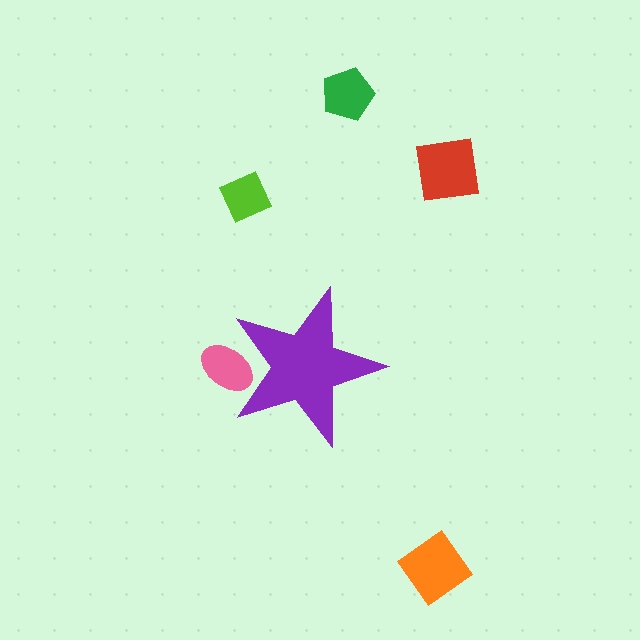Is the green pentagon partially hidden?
No, the green pentagon is fully visible.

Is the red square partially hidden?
No, the red square is fully visible.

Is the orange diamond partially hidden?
No, the orange diamond is fully visible.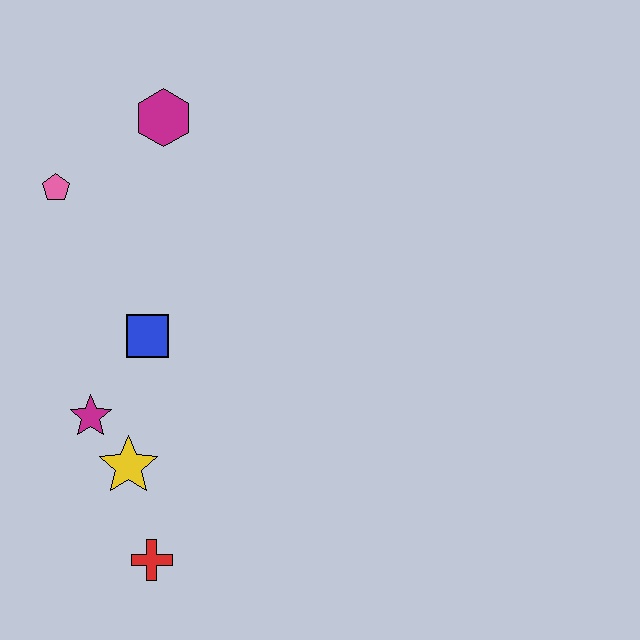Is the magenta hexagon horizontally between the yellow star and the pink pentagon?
No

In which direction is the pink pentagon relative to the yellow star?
The pink pentagon is above the yellow star.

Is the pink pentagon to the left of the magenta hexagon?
Yes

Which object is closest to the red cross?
The yellow star is closest to the red cross.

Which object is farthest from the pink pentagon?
The red cross is farthest from the pink pentagon.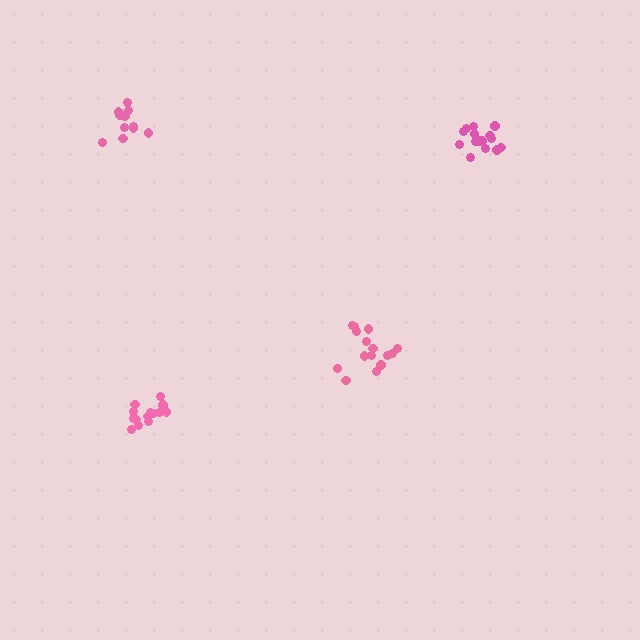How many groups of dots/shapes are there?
There are 4 groups.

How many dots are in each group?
Group 1: 14 dots, Group 2: 15 dots, Group 3: 15 dots, Group 4: 12 dots (56 total).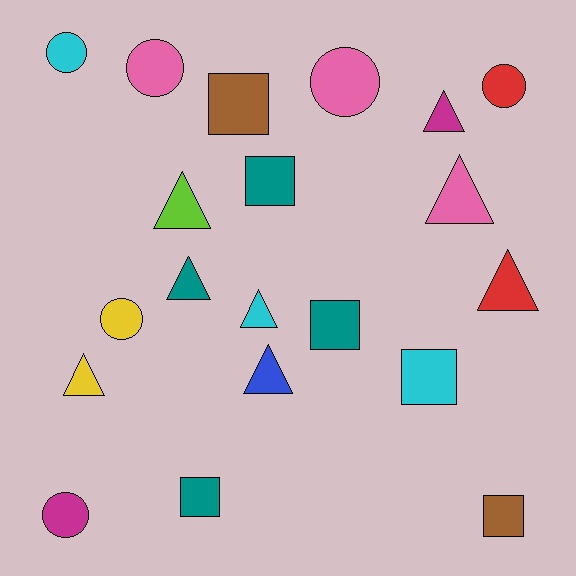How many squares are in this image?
There are 6 squares.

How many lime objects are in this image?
There is 1 lime object.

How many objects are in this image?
There are 20 objects.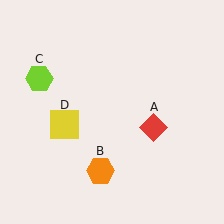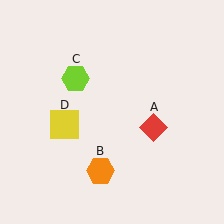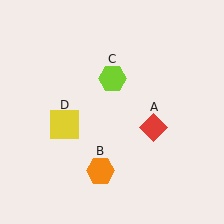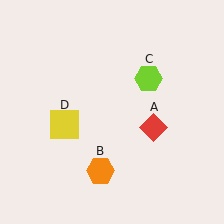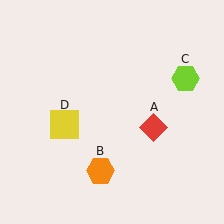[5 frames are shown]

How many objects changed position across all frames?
1 object changed position: lime hexagon (object C).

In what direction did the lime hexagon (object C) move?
The lime hexagon (object C) moved right.